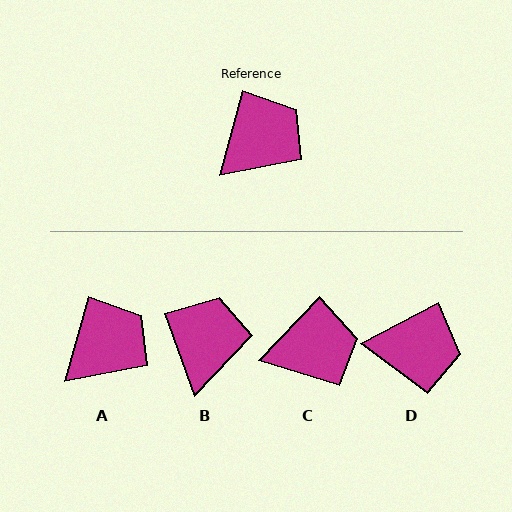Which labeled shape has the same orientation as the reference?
A.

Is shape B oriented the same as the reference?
No, it is off by about 35 degrees.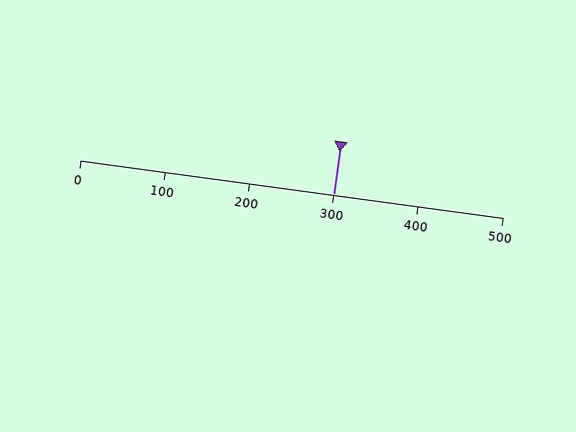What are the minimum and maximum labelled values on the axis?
The axis runs from 0 to 500.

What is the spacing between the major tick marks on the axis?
The major ticks are spaced 100 apart.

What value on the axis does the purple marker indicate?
The marker indicates approximately 300.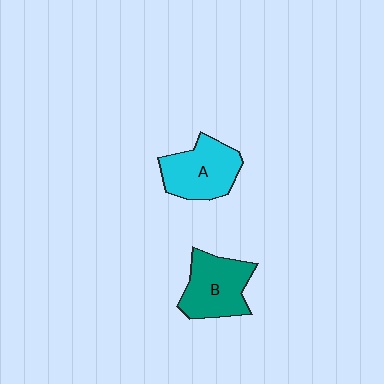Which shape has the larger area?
Shape B (teal).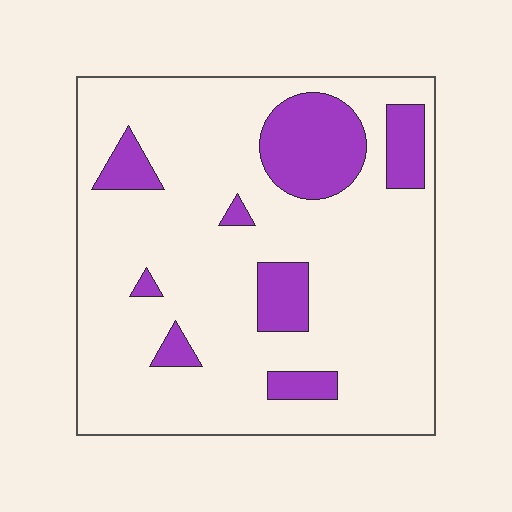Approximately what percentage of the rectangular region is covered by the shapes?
Approximately 20%.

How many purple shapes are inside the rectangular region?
8.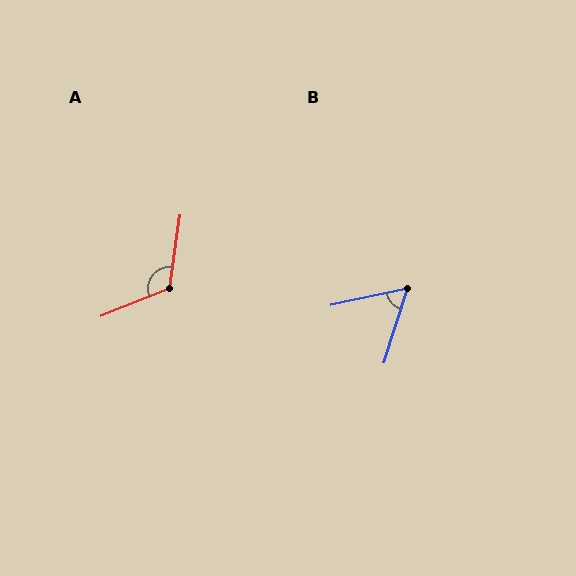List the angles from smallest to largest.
B (60°), A (120°).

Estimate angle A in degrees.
Approximately 120 degrees.